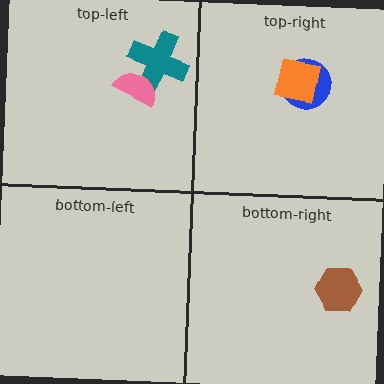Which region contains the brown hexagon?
The bottom-right region.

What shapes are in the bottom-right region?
The brown hexagon.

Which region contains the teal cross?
The top-left region.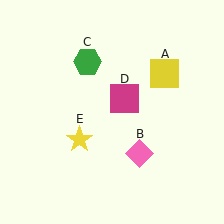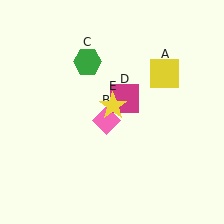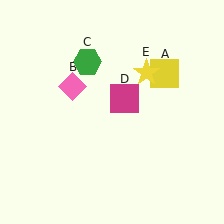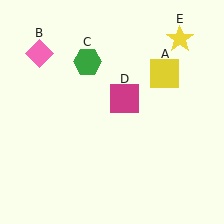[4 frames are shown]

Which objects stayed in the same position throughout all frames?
Yellow square (object A) and green hexagon (object C) and magenta square (object D) remained stationary.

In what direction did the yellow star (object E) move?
The yellow star (object E) moved up and to the right.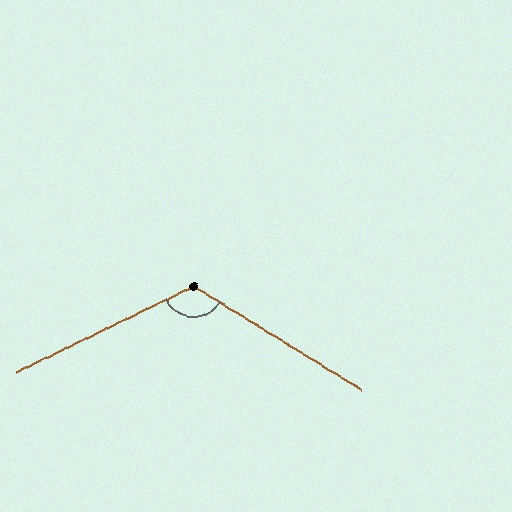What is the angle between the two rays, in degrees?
Approximately 122 degrees.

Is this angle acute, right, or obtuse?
It is obtuse.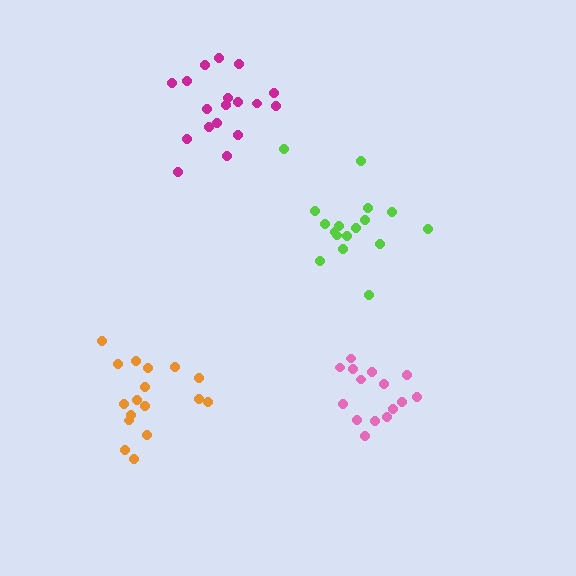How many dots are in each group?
Group 1: 15 dots, Group 2: 18 dots, Group 3: 17 dots, Group 4: 17 dots (67 total).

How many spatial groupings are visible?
There are 4 spatial groupings.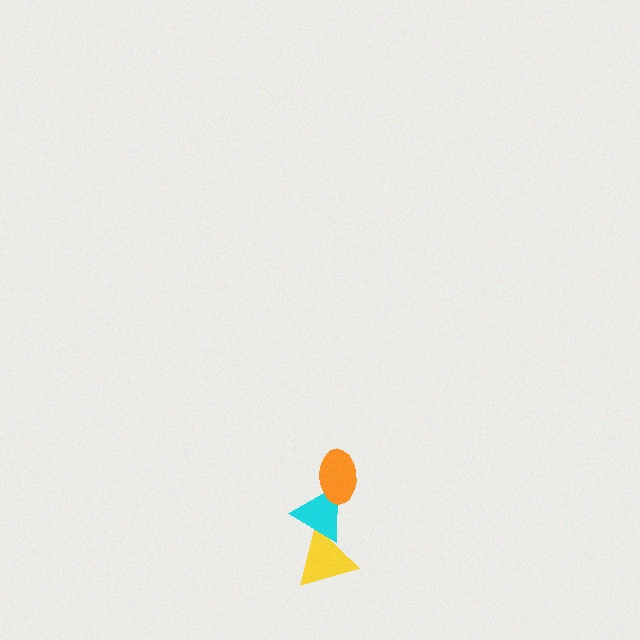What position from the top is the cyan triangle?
The cyan triangle is 2nd from the top.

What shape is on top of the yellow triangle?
The cyan triangle is on top of the yellow triangle.